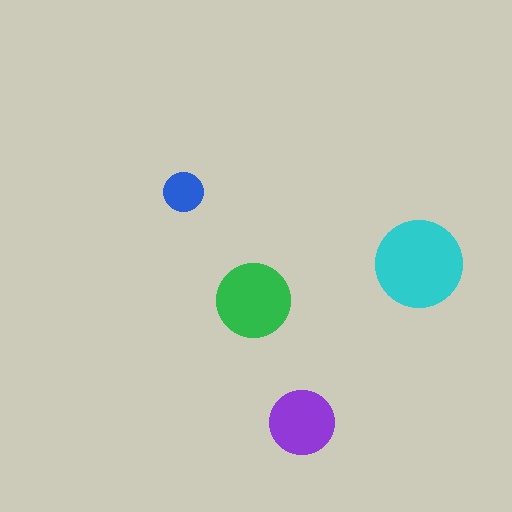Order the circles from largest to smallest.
the cyan one, the green one, the purple one, the blue one.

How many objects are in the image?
There are 4 objects in the image.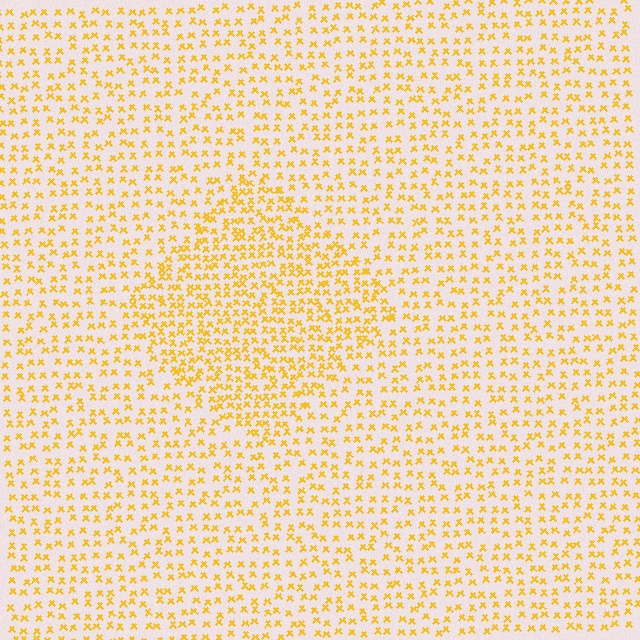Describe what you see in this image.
The image contains small yellow elements arranged at two different densities. A diamond-shaped region is visible where the elements are more densely packed than the surrounding area.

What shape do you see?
I see a diamond.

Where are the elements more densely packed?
The elements are more densely packed inside the diamond boundary.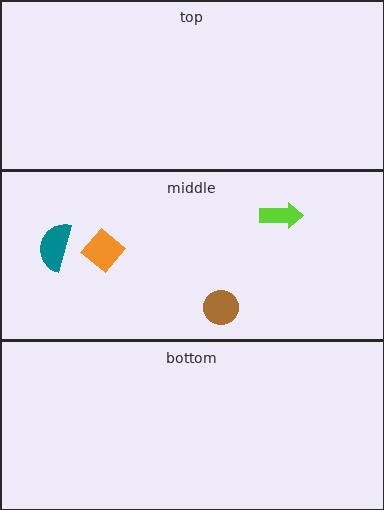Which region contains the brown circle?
The middle region.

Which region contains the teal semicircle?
The middle region.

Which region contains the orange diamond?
The middle region.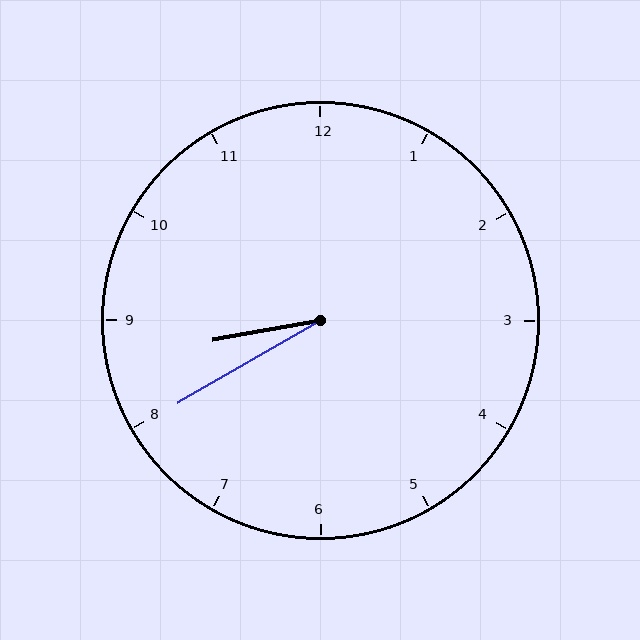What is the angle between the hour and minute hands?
Approximately 20 degrees.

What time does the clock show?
8:40.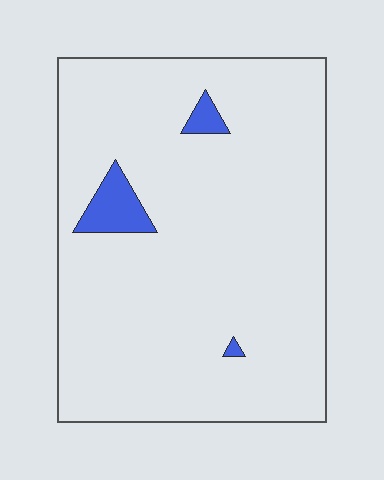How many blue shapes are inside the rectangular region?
3.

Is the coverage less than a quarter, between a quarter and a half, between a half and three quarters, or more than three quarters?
Less than a quarter.